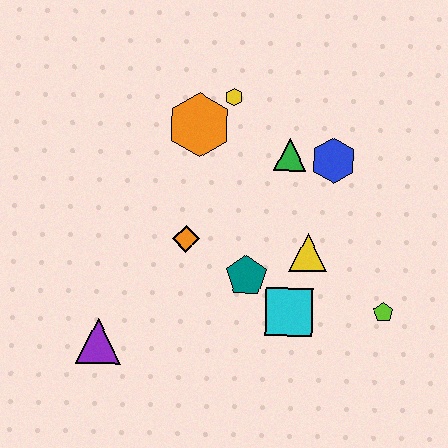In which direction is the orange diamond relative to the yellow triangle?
The orange diamond is to the left of the yellow triangle.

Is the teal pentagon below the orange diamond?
Yes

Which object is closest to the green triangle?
The blue hexagon is closest to the green triangle.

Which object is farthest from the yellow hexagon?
The purple triangle is farthest from the yellow hexagon.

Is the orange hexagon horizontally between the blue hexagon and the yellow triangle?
No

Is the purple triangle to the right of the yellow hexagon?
No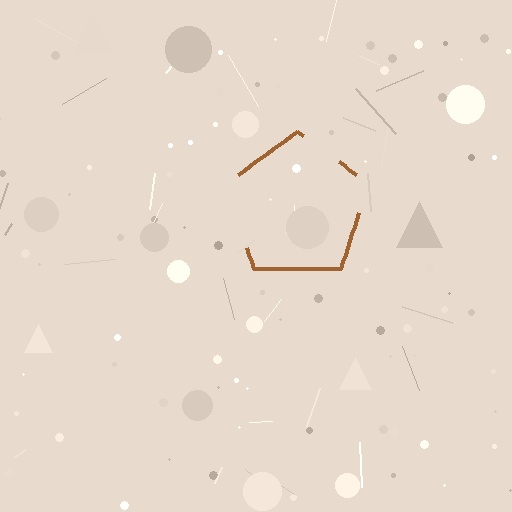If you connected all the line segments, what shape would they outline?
They would outline a pentagon.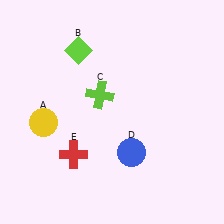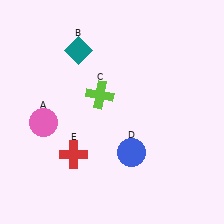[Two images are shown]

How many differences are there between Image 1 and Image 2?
There are 2 differences between the two images.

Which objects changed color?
A changed from yellow to pink. B changed from lime to teal.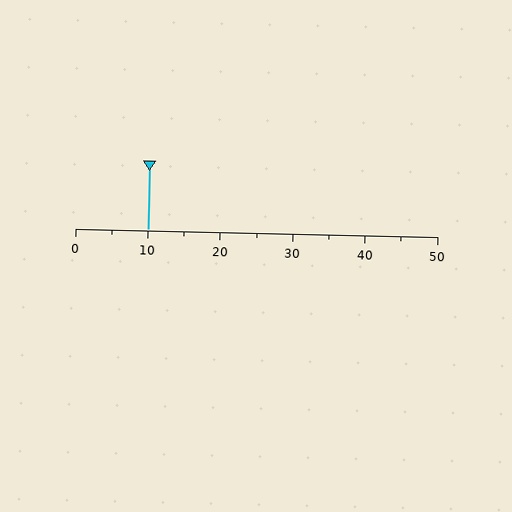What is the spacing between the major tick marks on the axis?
The major ticks are spaced 10 apart.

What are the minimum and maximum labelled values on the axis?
The axis runs from 0 to 50.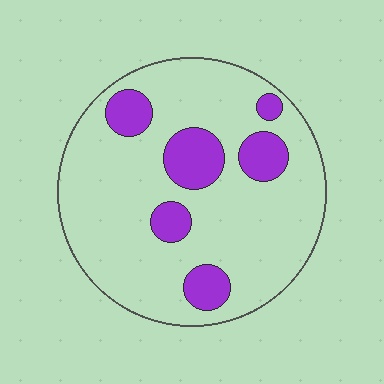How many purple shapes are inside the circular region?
6.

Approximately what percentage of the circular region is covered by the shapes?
Approximately 20%.